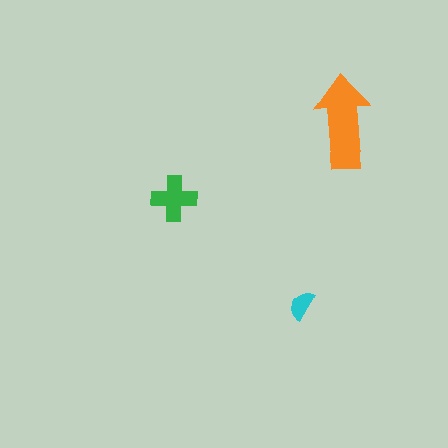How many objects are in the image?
There are 3 objects in the image.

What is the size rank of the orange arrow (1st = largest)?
1st.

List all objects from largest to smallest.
The orange arrow, the green cross, the cyan semicircle.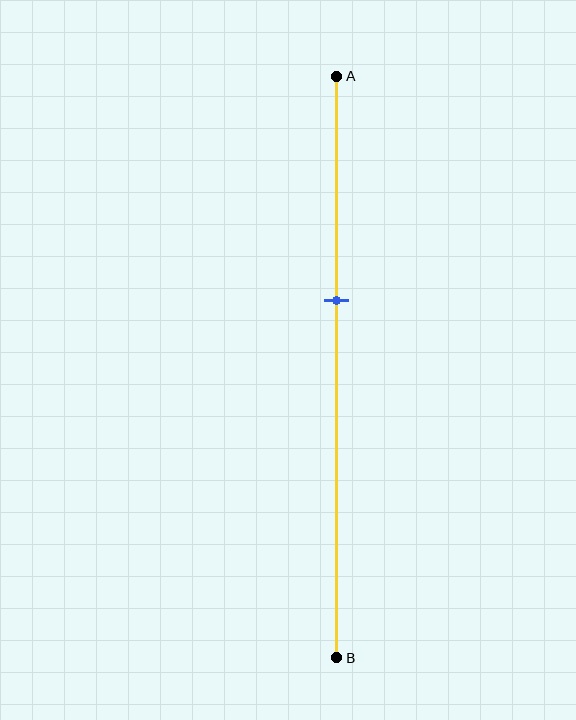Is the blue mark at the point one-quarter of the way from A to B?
No, the mark is at about 40% from A, not at the 25% one-quarter point.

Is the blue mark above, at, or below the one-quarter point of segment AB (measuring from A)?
The blue mark is below the one-quarter point of segment AB.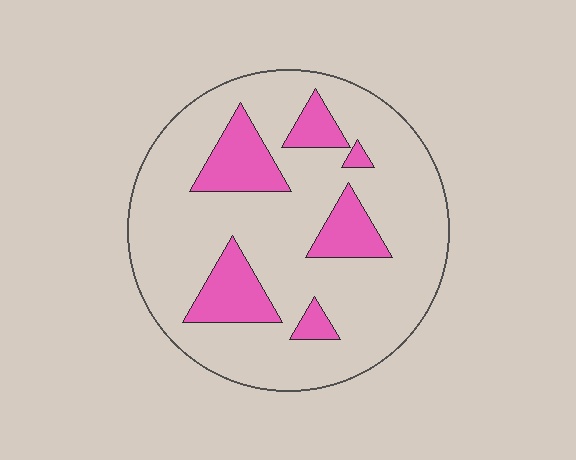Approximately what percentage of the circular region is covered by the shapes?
Approximately 20%.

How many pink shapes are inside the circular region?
6.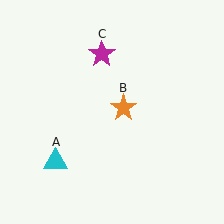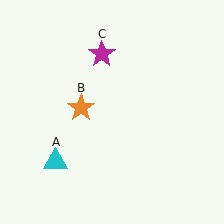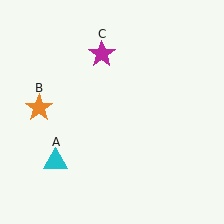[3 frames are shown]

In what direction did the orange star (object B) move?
The orange star (object B) moved left.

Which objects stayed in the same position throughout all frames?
Cyan triangle (object A) and magenta star (object C) remained stationary.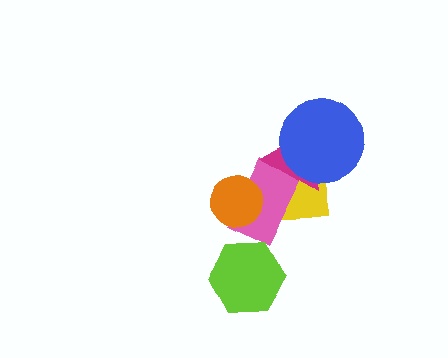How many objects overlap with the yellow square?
3 objects overlap with the yellow square.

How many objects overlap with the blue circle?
2 objects overlap with the blue circle.